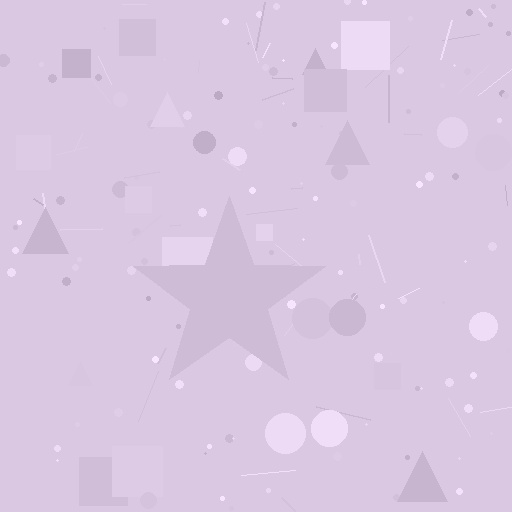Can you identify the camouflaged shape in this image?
The camouflaged shape is a star.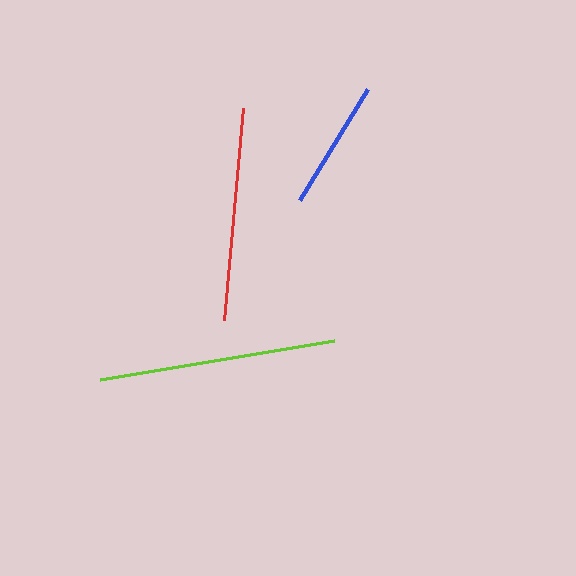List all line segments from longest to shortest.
From longest to shortest: lime, red, blue.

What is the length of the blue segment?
The blue segment is approximately 131 pixels long.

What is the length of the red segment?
The red segment is approximately 213 pixels long.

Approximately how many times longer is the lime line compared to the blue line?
The lime line is approximately 1.8 times the length of the blue line.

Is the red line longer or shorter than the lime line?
The lime line is longer than the red line.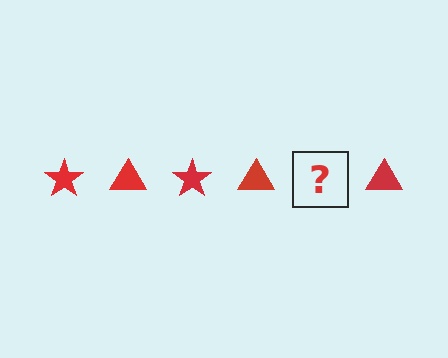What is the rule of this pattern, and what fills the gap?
The rule is that the pattern cycles through star, triangle shapes in red. The gap should be filled with a red star.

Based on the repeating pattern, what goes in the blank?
The blank should be a red star.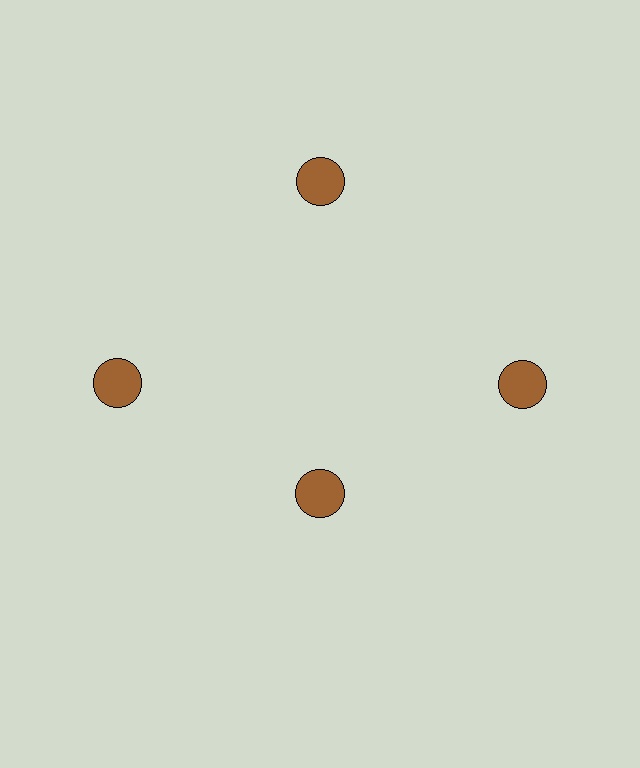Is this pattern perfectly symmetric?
No. The 4 brown circles are arranged in a ring, but one element near the 6 o'clock position is pulled inward toward the center, breaking the 4-fold rotational symmetry.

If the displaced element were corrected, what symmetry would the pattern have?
It would have 4-fold rotational symmetry — the pattern would map onto itself every 90 degrees.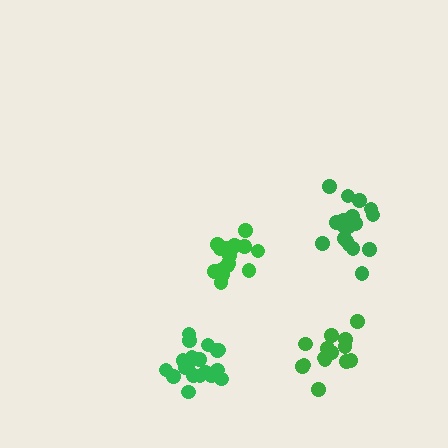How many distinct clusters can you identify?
There are 4 distinct clusters.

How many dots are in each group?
Group 1: 19 dots, Group 2: 16 dots, Group 3: 17 dots, Group 4: 18 dots (70 total).